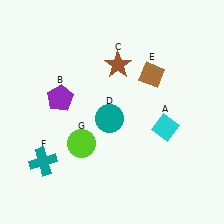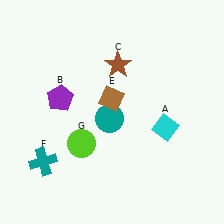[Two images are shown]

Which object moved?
The brown diamond (E) moved left.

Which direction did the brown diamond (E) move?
The brown diamond (E) moved left.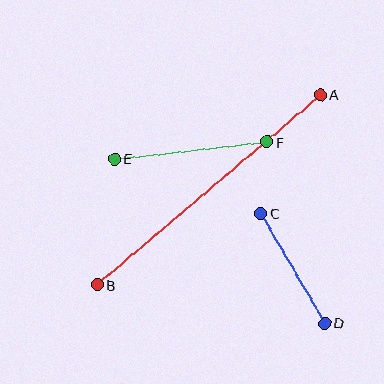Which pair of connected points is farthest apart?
Points A and B are farthest apart.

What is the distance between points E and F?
The distance is approximately 153 pixels.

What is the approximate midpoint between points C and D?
The midpoint is at approximately (293, 268) pixels.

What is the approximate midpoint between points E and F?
The midpoint is at approximately (191, 151) pixels.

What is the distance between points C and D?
The distance is approximately 127 pixels.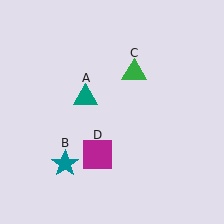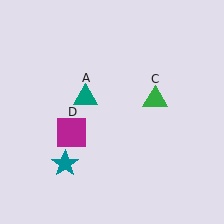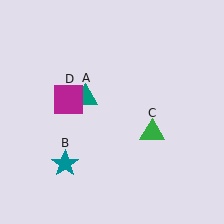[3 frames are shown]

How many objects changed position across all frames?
2 objects changed position: green triangle (object C), magenta square (object D).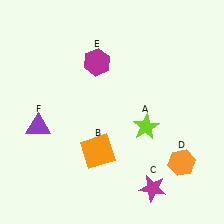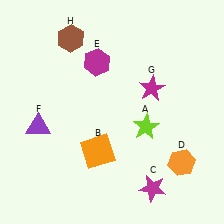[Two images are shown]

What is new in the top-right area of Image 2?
A magenta star (G) was added in the top-right area of Image 2.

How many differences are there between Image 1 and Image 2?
There are 2 differences between the two images.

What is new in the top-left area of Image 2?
A brown hexagon (H) was added in the top-left area of Image 2.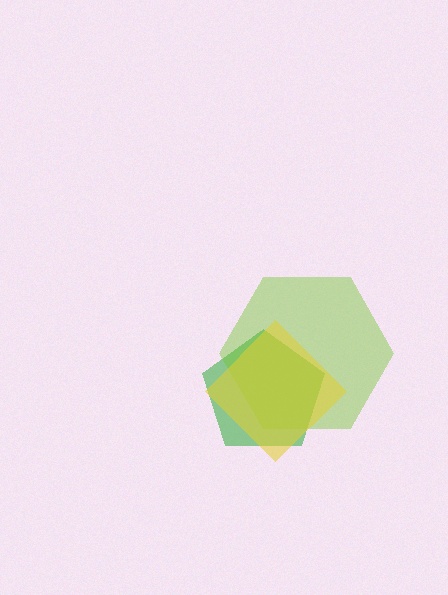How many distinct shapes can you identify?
There are 3 distinct shapes: a green pentagon, a lime hexagon, a yellow diamond.